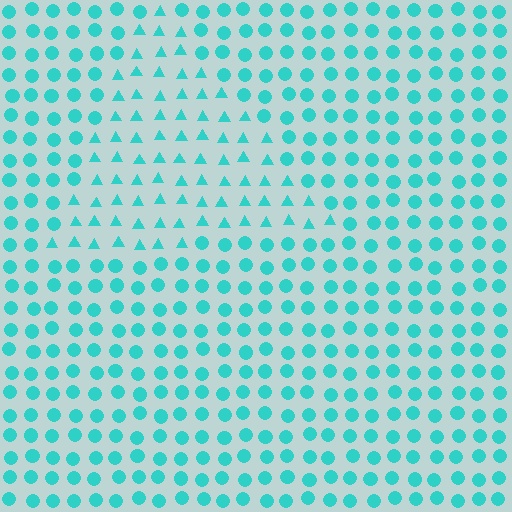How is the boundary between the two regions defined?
The boundary is defined by a change in element shape: triangles inside vs. circles outside. All elements share the same color and spacing.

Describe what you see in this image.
The image is filled with small cyan elements arranged in a uniform grid. A triangle-shaped region contains triangles, while the surrounding area contains circles. The boundary is defined purely by the change in element shape.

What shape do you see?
I see a triangle.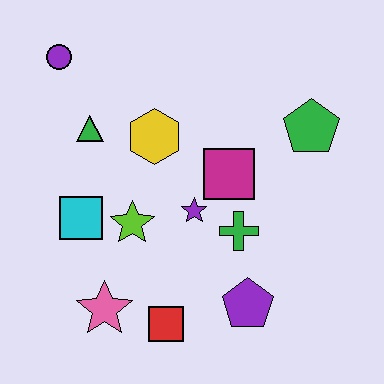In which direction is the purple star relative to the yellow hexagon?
The purple star is below the yellow hexagon.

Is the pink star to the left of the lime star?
Yes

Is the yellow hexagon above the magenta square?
Yes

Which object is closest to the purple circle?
The green triangle is closest to the purple circle.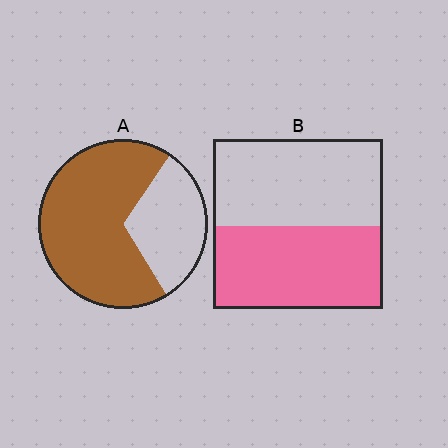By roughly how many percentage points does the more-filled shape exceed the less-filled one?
By roughly 20 percentage points (A over B).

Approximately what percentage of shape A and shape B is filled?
A is approximately 70% and B is approximately 50%.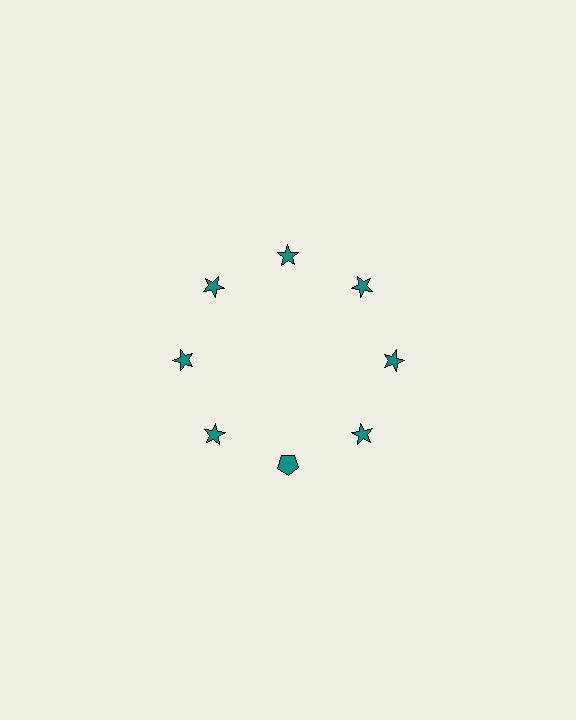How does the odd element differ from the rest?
It has a different shape: pentagon instead of star.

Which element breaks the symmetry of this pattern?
The teal pentagon at roughly the 6 o'clock position breaks the symmetry. All other shapes are teal stars.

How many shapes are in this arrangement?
There are 8 shapes arranged in a ring pattern.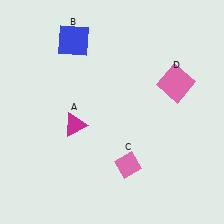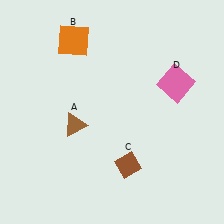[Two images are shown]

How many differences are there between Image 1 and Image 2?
There are 3 differences between the two images.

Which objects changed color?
A changed from magenta to brown. B changed from blue to orange. C changed from pink to brown.